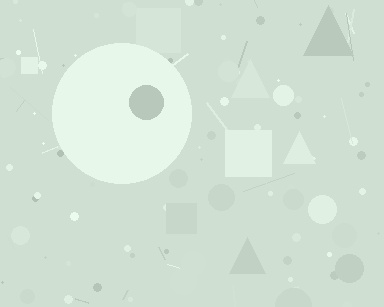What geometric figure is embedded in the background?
A circle is embedded in the background.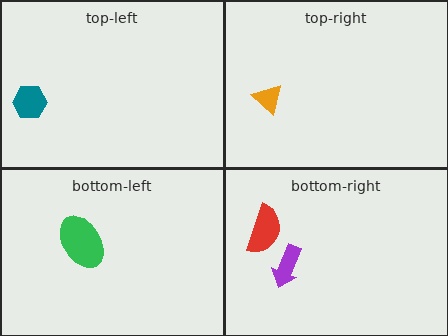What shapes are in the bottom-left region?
The green ellipse.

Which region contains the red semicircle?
The bottom-right region.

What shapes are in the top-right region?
The orange triangle.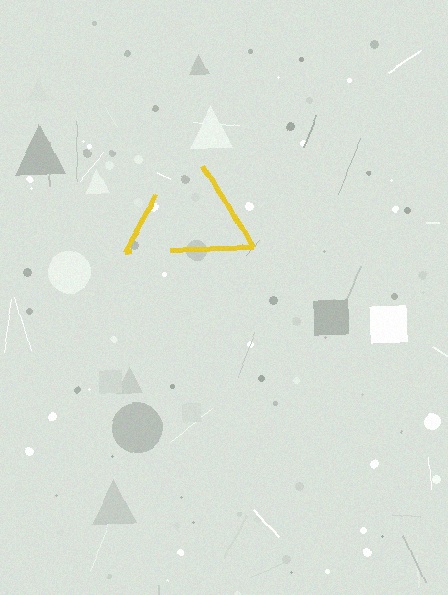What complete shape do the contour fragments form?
The contour fragments form a triangle.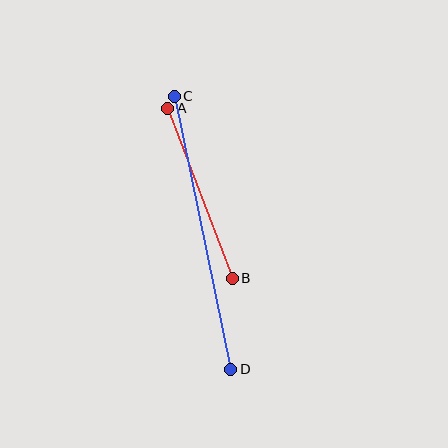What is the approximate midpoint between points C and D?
The midpoint is at approximately (202, 233) pixels.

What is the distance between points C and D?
The distance is approximately 279 pixels.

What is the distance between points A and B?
The distance is approximately 182 pixels.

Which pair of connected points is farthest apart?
Points C and D are farthest apart.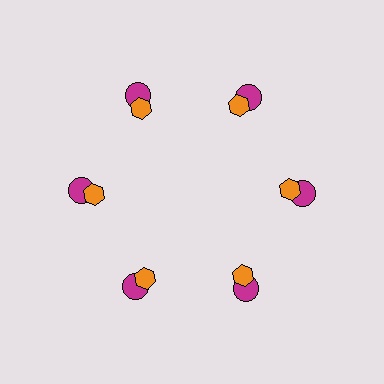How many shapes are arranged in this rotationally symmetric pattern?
There are 12 shapes, arranged in 6 groups of 2.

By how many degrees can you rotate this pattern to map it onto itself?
The pattern maps onto itself every 60 degrees of rotation.